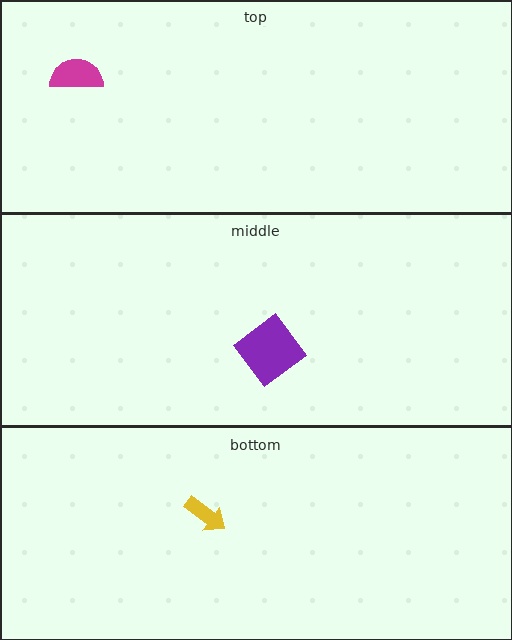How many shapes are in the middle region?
1.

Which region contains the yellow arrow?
The bottom region.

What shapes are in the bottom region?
The yellow arrow.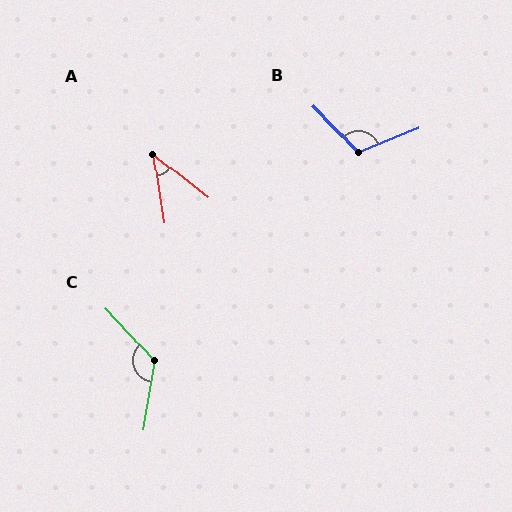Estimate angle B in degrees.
Approximately 112 degrees.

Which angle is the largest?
C, at approximately 128 degrees.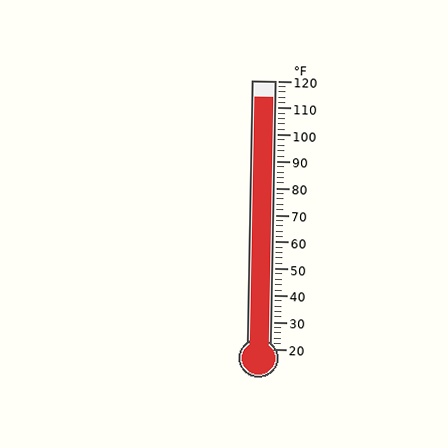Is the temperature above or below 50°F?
The temperature is above 50°F.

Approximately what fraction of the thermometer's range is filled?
The thermometer is filled to approximately 95% of its range.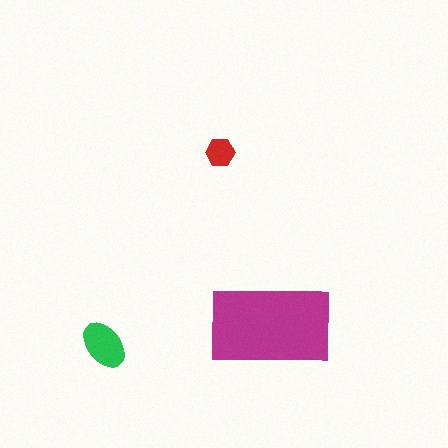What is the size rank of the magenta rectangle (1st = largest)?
1st.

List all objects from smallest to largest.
The red hexagon, the green ellipse, the magenta rectangle.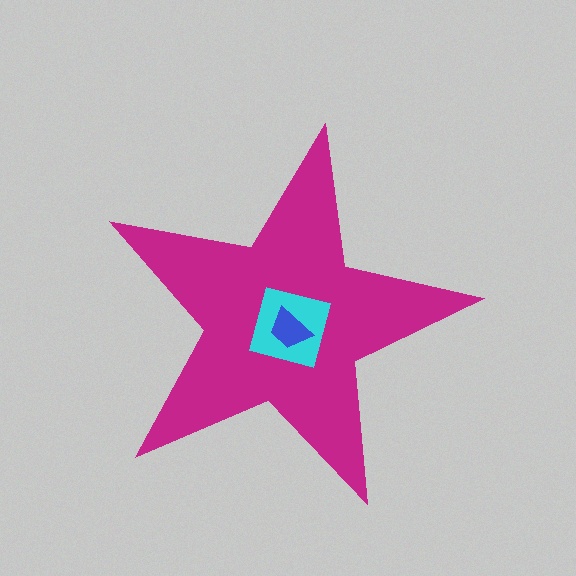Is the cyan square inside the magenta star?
Yes.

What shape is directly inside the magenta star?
The cyan square.